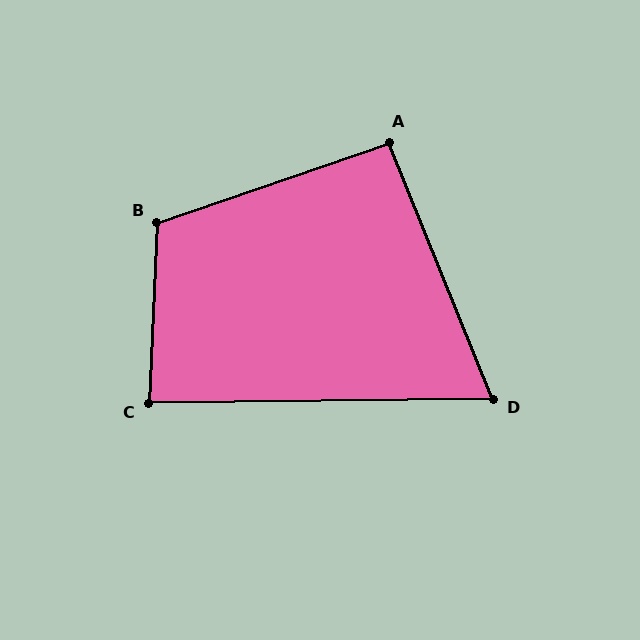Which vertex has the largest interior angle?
B, at approximately 111 degrees.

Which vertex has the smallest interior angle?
D, at approximately 69 degrees.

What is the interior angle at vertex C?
Approximately 87 degrees (approximately right).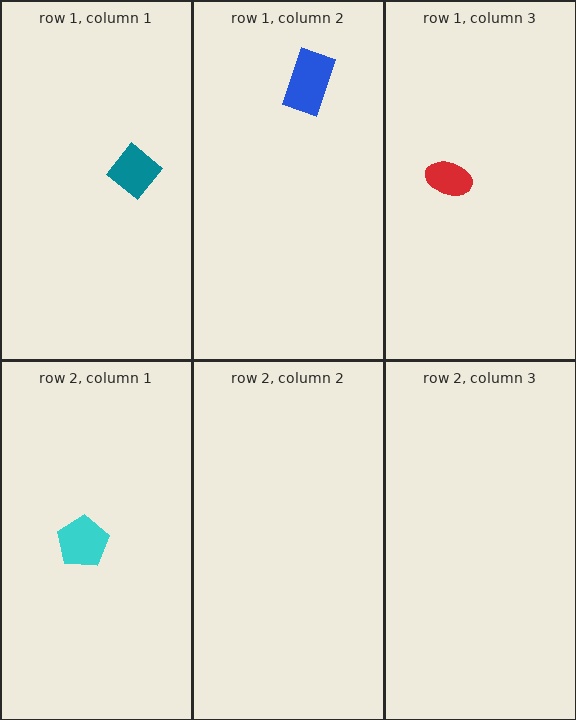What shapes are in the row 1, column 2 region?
The blue rectangle.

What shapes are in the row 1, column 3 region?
The red ellipse.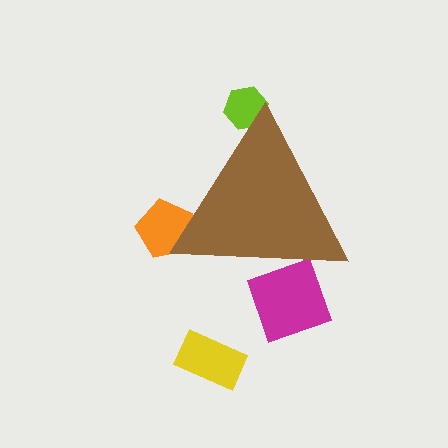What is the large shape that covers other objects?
A brown triangle.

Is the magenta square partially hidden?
Yes, the magenta square is partially hidden behind the brown triangle.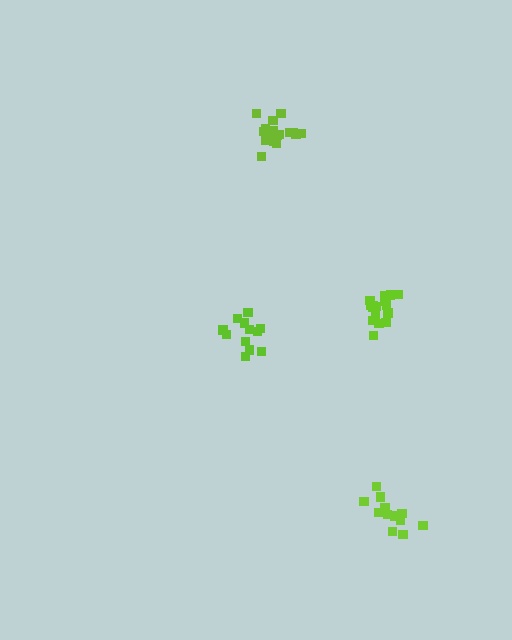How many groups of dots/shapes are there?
There are 4 groups.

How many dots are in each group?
Group 1: 18 dots, Group 2: 12 dots, Group 3: 18 dots, Group 4: 14 dots (62 total).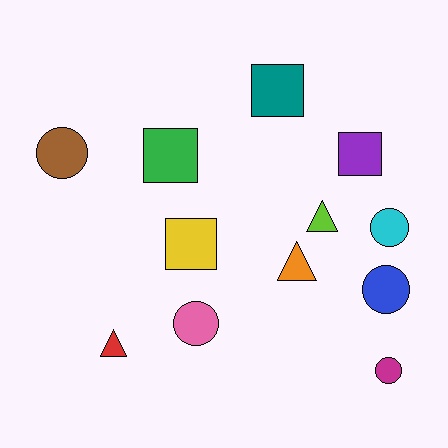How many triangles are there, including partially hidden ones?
There are 3 triangles.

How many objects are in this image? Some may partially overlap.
There are 12 objects.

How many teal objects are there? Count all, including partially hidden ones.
There is 1 teal object.